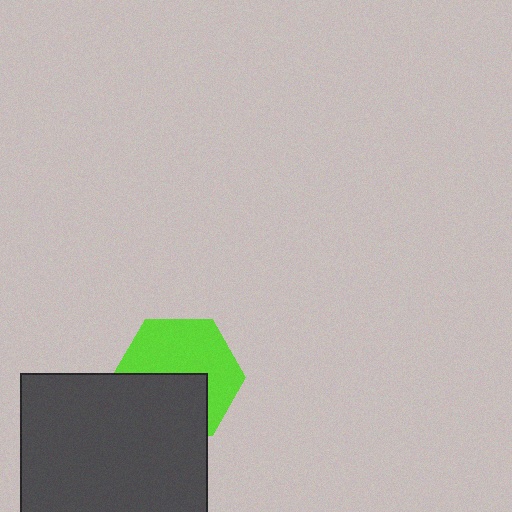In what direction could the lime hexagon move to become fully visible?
The lime hexagon could move up. That would shift it out from behind the dark gray square entirely.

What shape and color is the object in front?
The object in front is a dark gray square.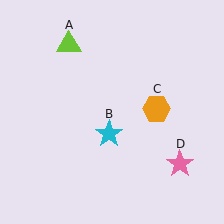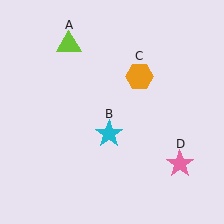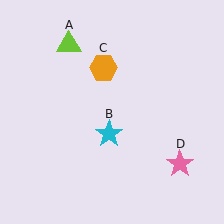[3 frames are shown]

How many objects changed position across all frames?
1 object changed position: orange hexagon (object C).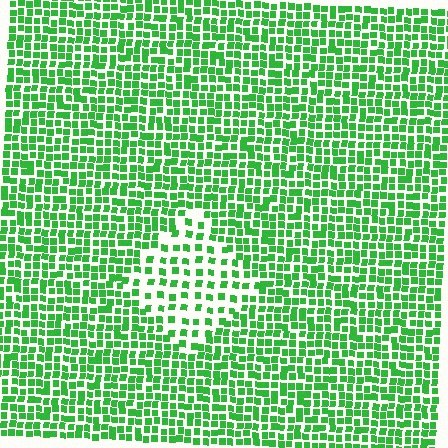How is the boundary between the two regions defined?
The boundary is defined by a change in element density (approximately 2.1x ratio). All elements are the same color, size, and shape.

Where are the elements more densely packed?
The elements are more densely packed outside the diamond boundary.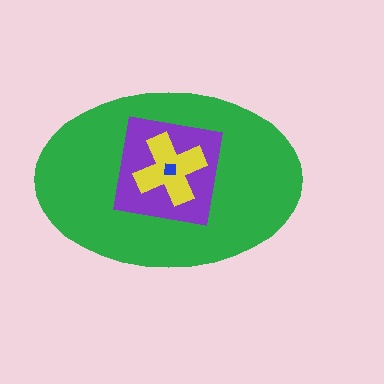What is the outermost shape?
The green ellipse.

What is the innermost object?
The blue square.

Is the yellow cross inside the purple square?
Yes.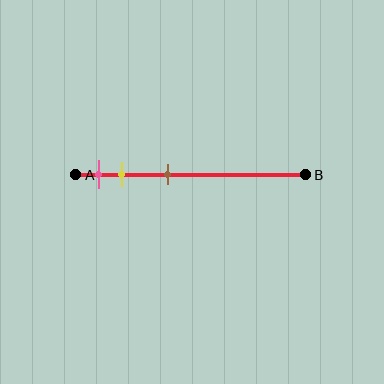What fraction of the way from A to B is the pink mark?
The pink mark is approximately 10% (0.1) of the way from A to B.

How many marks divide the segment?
There are 3 marks dividing the segment.